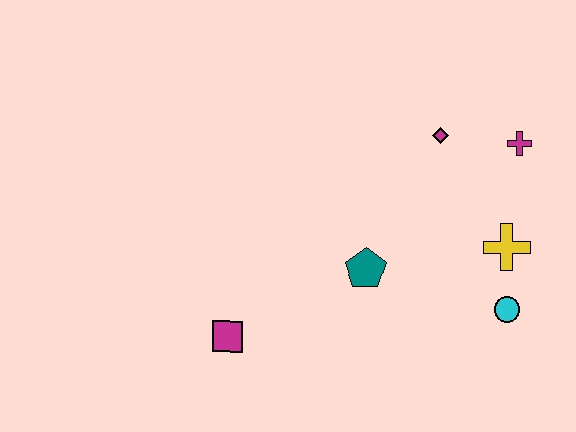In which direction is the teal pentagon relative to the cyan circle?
The teal pentagon is to the left of the cyan circle.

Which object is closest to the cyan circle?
The yellow cross is closest to the cyan circle.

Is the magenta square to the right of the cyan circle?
No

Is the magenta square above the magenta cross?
No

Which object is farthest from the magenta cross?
The magenta square is farthest from the magenta cross.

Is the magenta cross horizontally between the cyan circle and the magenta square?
No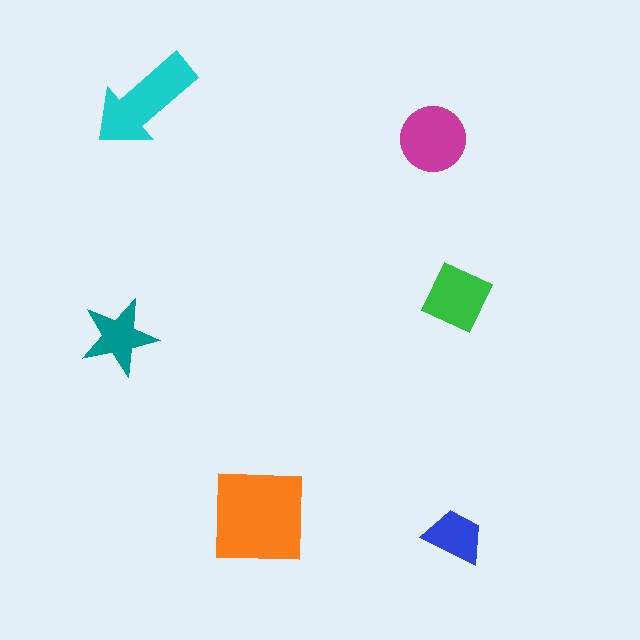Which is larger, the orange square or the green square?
The orange square.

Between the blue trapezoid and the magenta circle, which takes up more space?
The magenta circle.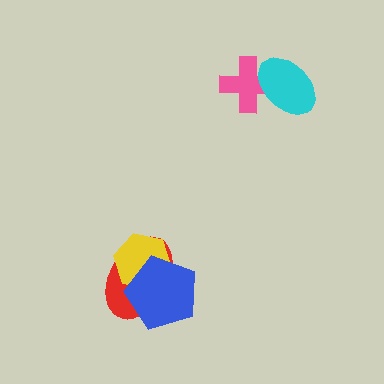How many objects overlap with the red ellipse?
2 objects overlap with the red ellipse.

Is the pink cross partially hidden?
Yes, it is partially covered by another shape.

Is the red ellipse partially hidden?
Yes, it is partially covered by another shape.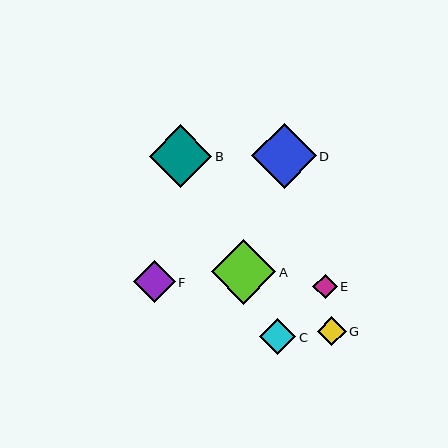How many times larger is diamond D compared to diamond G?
Diamond D is approximately 2.3 times the size of diamond G.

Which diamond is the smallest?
Diamond E is the smallest with a size of approximately 25 pixels.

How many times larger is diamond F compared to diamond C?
Diamond F is approximately 1.2 times the size of diamond C.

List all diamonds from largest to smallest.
From largest to smallest: D, A, B, F, C, G, E.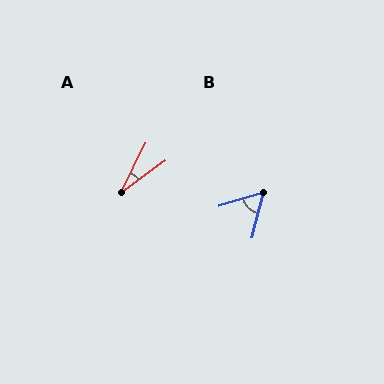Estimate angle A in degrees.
Approximately 28 degrees.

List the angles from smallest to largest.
A (28°), B (59°).